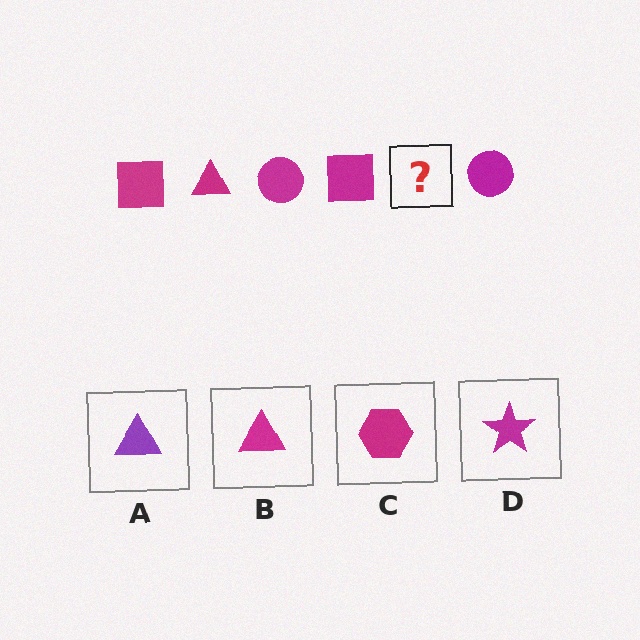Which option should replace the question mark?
Option B.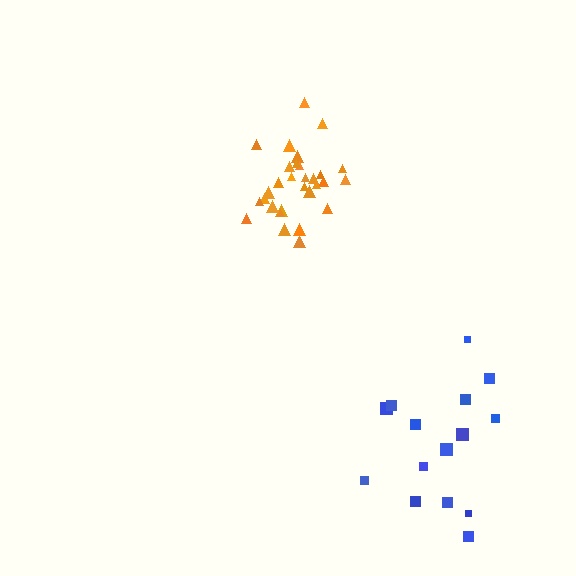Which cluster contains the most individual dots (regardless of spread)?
Orange (30).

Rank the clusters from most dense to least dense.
orange, blue.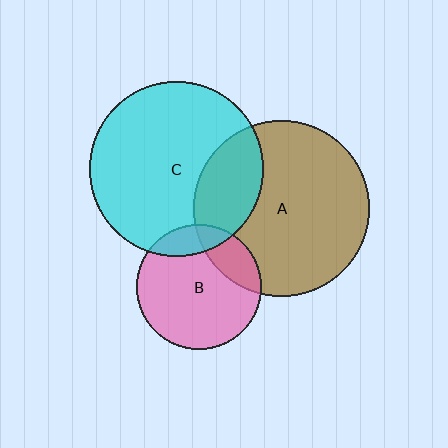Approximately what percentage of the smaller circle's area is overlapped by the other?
Approximately 20%.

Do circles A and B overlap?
Yes.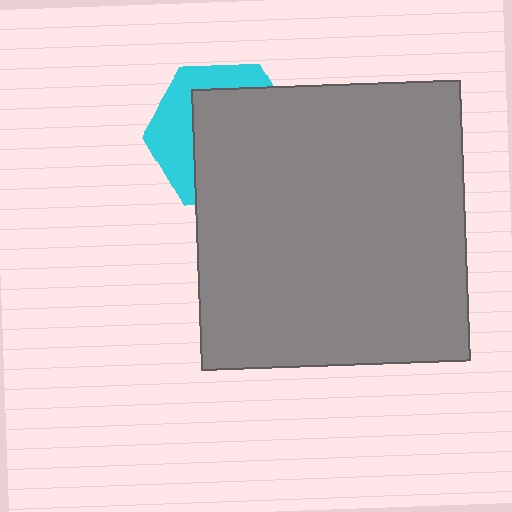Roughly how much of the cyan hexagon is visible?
A small part of it is visible (roughly 37%).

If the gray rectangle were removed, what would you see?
You would see the complete cyan hexagon.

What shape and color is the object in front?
The object in front is a gray rectangle.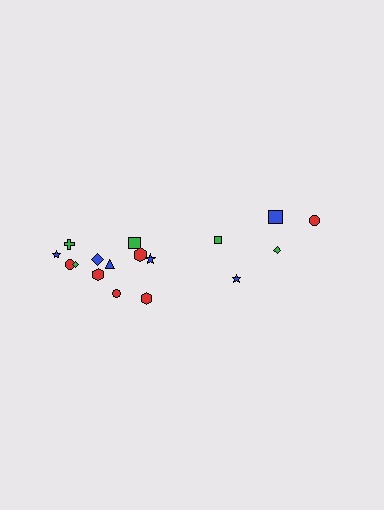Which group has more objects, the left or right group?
The left group.